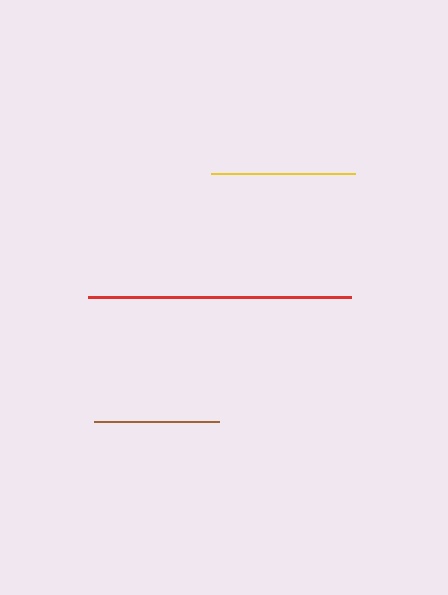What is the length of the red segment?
The red segment is approximately 263 pixels long.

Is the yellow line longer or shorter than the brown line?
The yellow line is longer than the brown line.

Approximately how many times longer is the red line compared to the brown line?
The red line is approximately 2.1 times the length of the brown line.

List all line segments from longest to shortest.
From longest to shortest: red, yellow, brown.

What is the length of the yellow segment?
The yellow segment is approximately 144 pixels long.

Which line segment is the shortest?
The brown line is the shortest at approximately 125 pixels.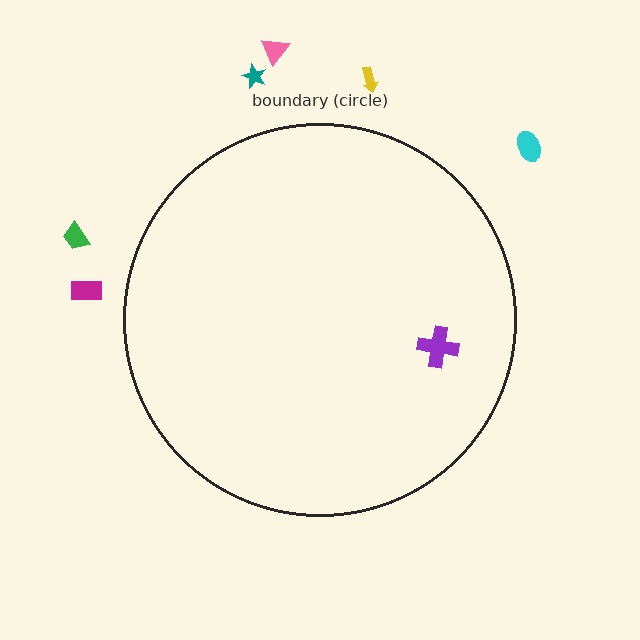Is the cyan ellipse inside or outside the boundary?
Outside.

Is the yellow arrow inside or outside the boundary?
Outside.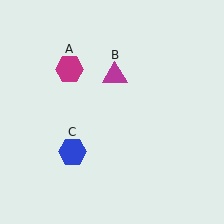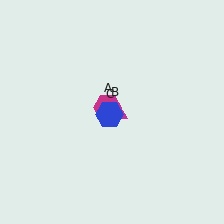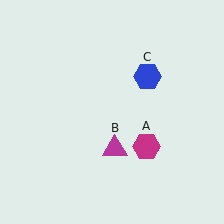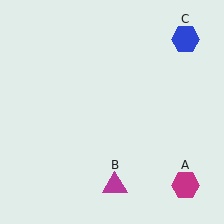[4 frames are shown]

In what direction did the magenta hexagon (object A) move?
The magenta hexagon (object A) moved down and to the right.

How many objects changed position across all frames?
3 objects changed position: magenta hexagon (object A), magenta triangle (object B), blue hexagon (object C).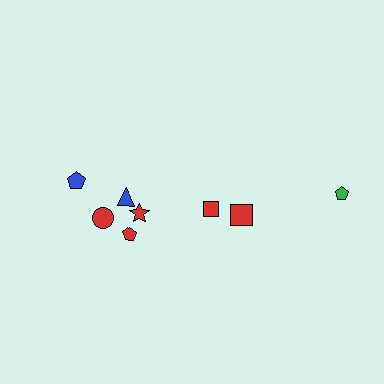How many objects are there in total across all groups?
There are 8 objects.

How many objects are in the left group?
There are 5 objects.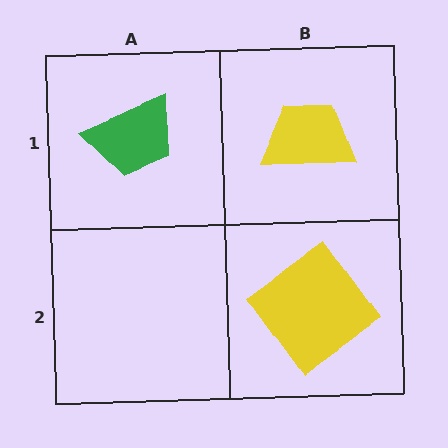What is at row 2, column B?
A yellow diamond.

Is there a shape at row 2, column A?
No, that cell is empty.